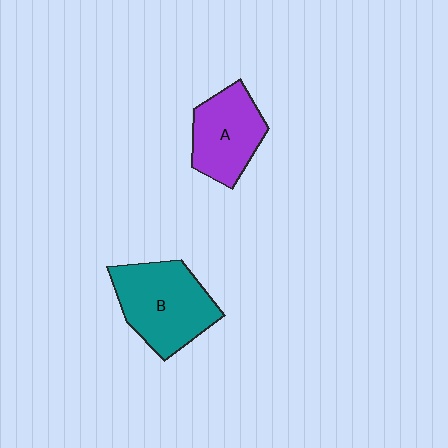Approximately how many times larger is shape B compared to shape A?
Approximately 1.3 times.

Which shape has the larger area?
Shape B (teal).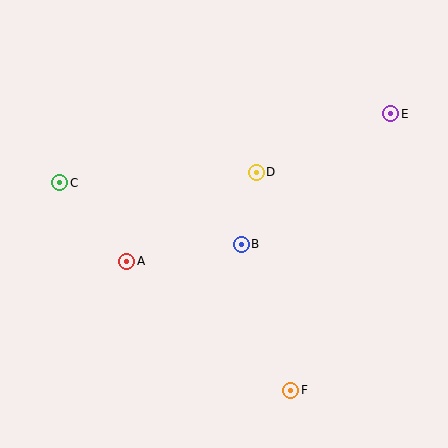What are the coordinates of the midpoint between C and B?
The midpoint between C and B is at (150, 214).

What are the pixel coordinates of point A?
Point A is at (127, 261).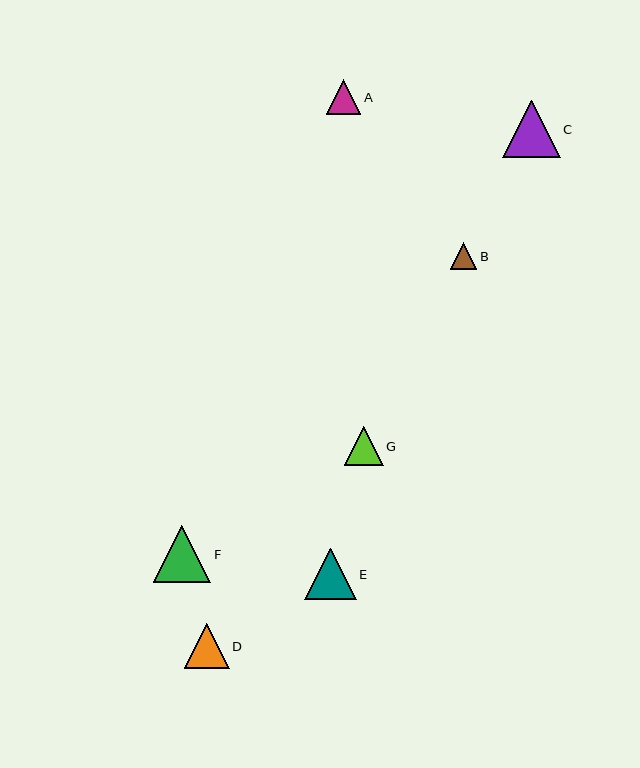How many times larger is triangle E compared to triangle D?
Triangle E is approximately 1.2 times the size of triangle D.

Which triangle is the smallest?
Triangle B is the smallest with a size of approximately 26 pixels.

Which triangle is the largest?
Triangle F is the largest with a size of approximately 57 pixels.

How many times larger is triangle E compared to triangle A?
Triangle E is approximately 1.5 times the size of triangle A.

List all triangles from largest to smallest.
From largest to smallest: F, C, E, D, G, A, B.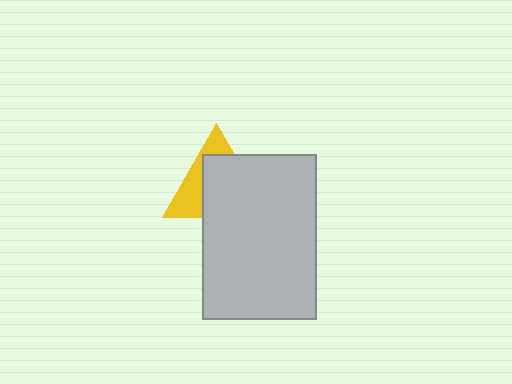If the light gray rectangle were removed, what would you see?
You would see the complete yellow triangle.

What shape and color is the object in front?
The object in front is a light gray rectangle.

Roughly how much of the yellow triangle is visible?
A small part of it is visible (roughly 37%).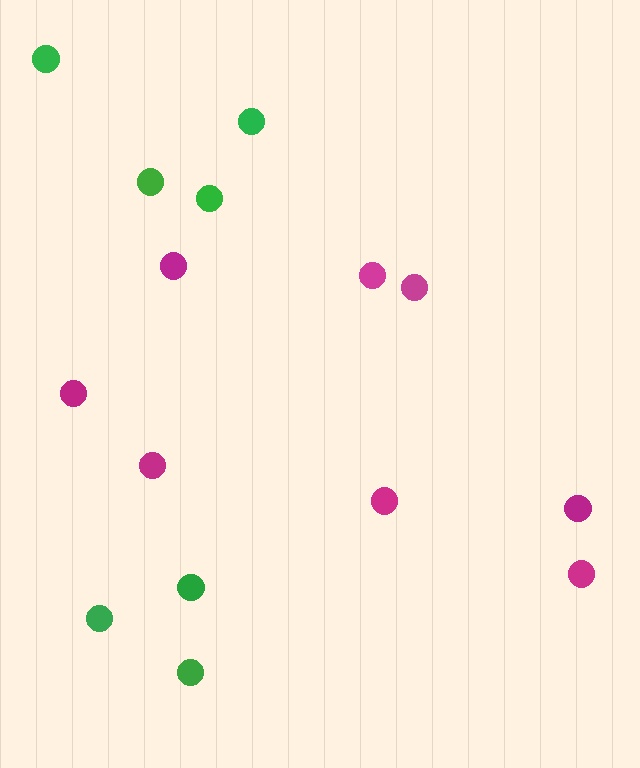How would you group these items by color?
There are 2 groups: one group of green circles (7) and one group of magenta circles (8).